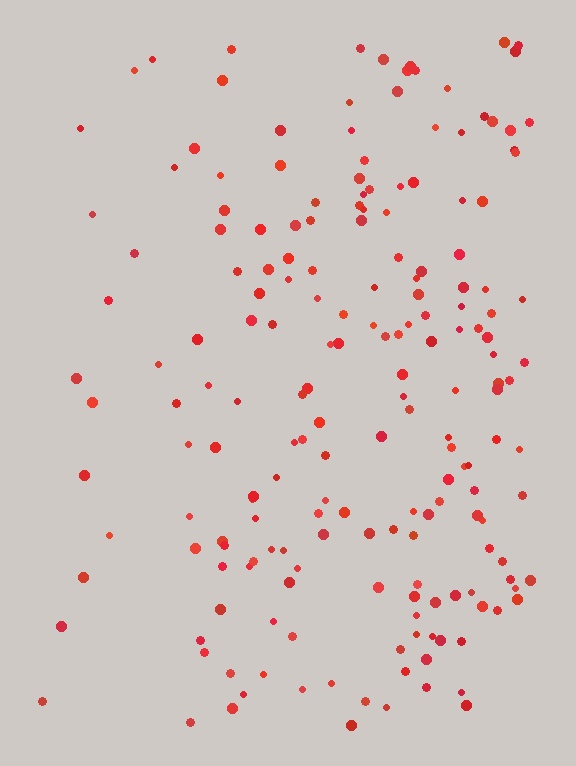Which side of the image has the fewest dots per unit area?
The left.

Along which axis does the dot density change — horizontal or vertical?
Horizontal.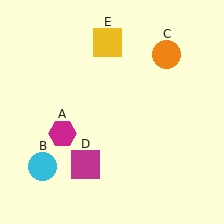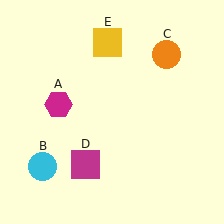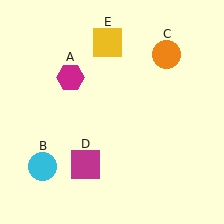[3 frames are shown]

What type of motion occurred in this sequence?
The magenta hexagon (object A) rotated clockwise around the center of the scene.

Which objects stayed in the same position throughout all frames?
Cyan circle (object B) and orange circle (object C) and magenta square (object D) and yellow square (object E) remained stationary.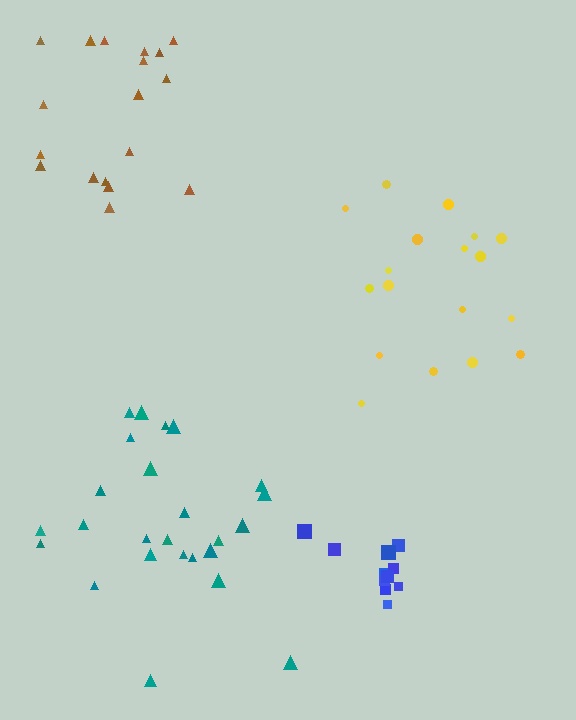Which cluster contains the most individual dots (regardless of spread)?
Teal (25).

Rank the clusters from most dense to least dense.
blue, teal, brown, yellow.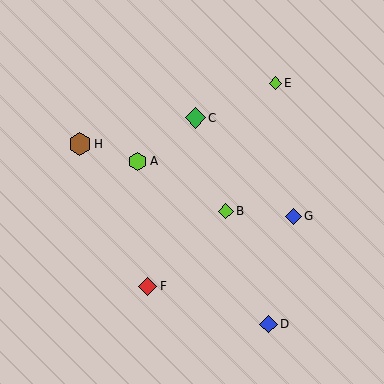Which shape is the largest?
The brown hexagon (labeled H) is the largest.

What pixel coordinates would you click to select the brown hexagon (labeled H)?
Click at (80, 144) to select the brown hexagon H.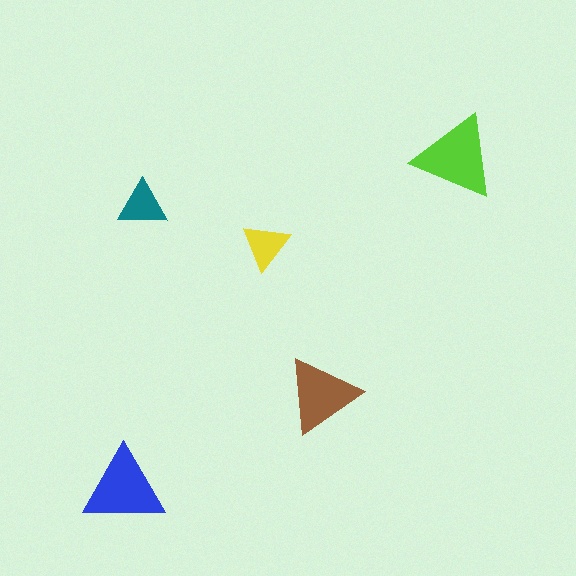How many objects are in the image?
There are 5 objects in the image.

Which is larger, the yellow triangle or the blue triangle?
The blue one.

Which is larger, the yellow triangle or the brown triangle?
The brown one.